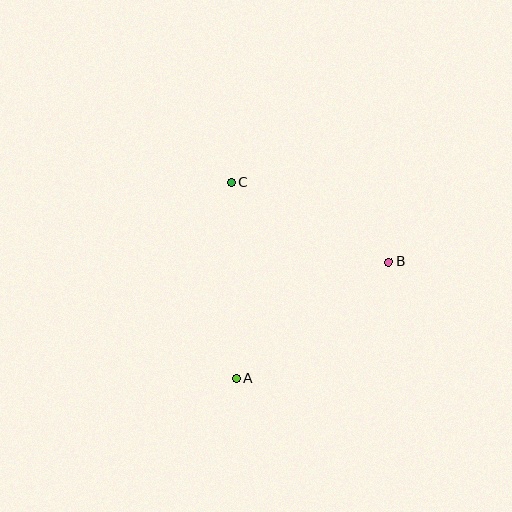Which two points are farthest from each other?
Points A and C are farthest from each other.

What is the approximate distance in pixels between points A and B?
The distance between A and B is approximately 192 pixels.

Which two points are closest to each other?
Points B and C are closest to each other.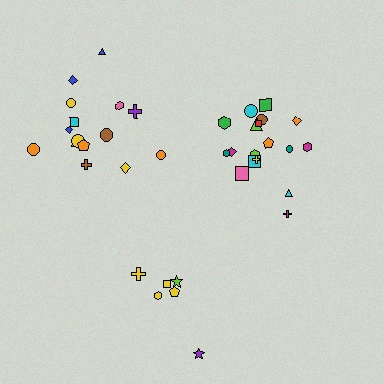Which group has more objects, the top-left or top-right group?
The top-right group.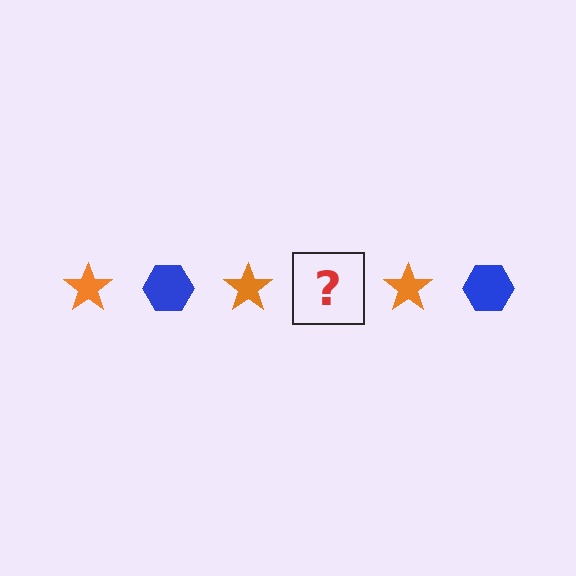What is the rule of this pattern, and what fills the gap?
The rule is that the pattern alternates between orange star and blue hexagon. The gap should be filled with a blue hexagon.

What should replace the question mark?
The question mark should be replaced with a blue hexagon.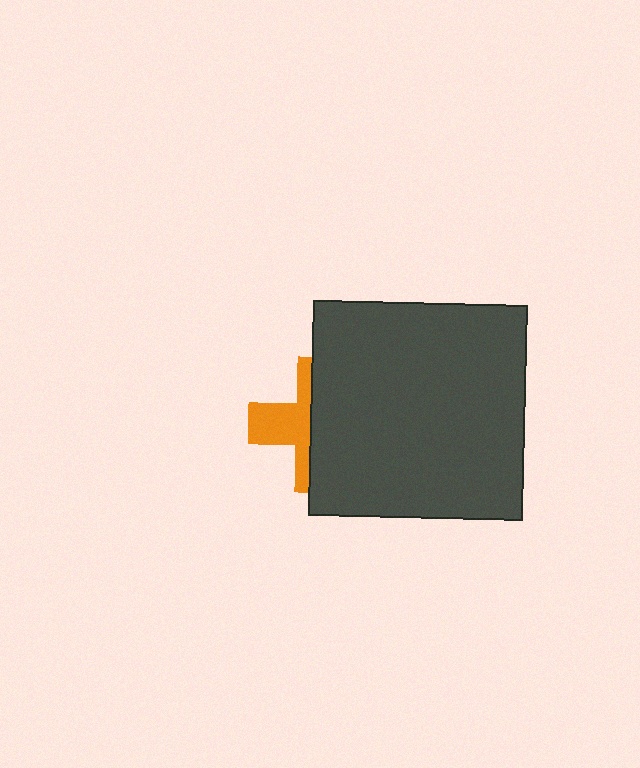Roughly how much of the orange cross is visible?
A small part of it is visible (roughly 41%).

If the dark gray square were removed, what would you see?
You would see the complete orange cross.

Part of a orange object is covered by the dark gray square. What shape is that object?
It is a cross.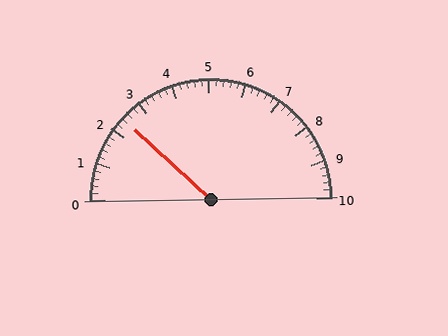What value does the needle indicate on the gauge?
The needle indicates approximately 2.4.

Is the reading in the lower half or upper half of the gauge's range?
The reading is in the lower half of the range (0 to 10).